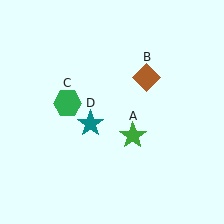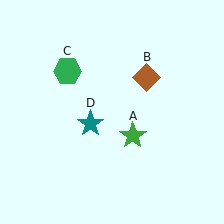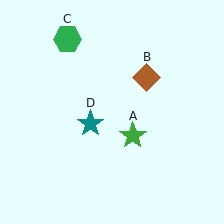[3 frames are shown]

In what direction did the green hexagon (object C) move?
The green hexagon (object C) moved up.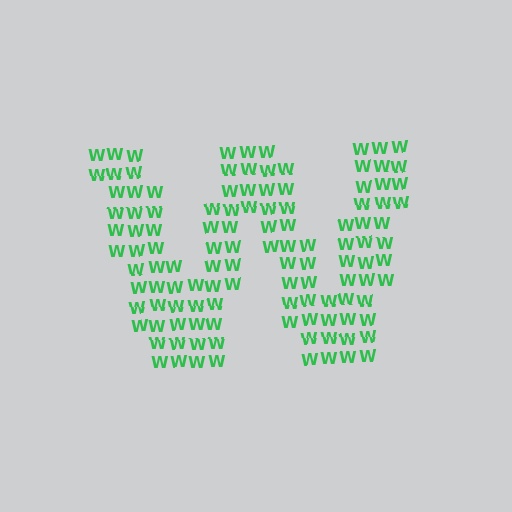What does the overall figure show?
The overall figure shows the letter W.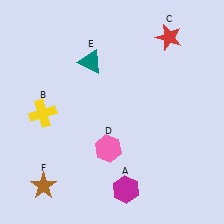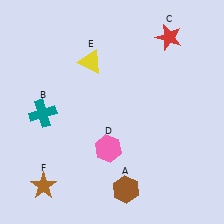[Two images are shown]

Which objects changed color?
A changed from magenta to brown. B changed from yellow to teal. E changed from teal to yellow.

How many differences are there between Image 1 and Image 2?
There are 3 differences between the two images.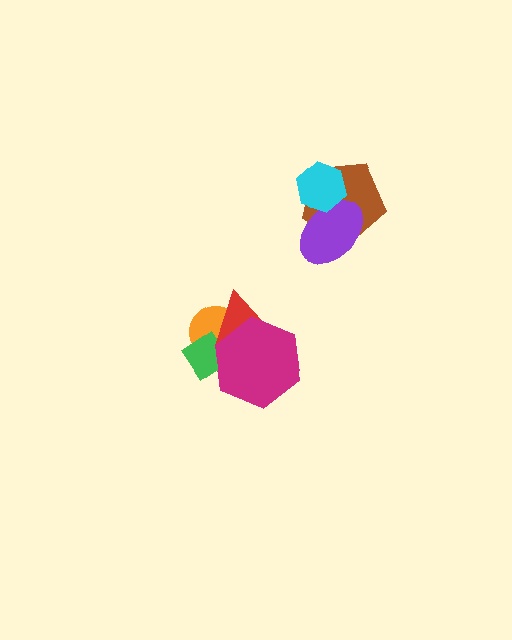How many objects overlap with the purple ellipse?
2 objects overlap with the purple ellipse.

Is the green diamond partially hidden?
Yes, it is partially covered by another shape.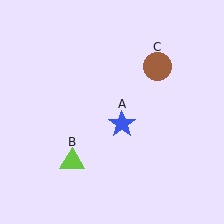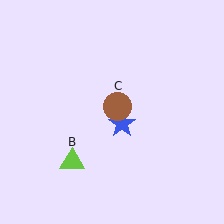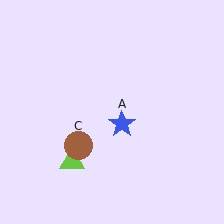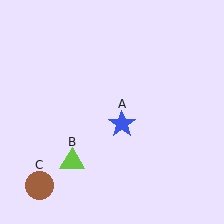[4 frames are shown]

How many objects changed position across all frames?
1 object changed position: brown circle (object C).